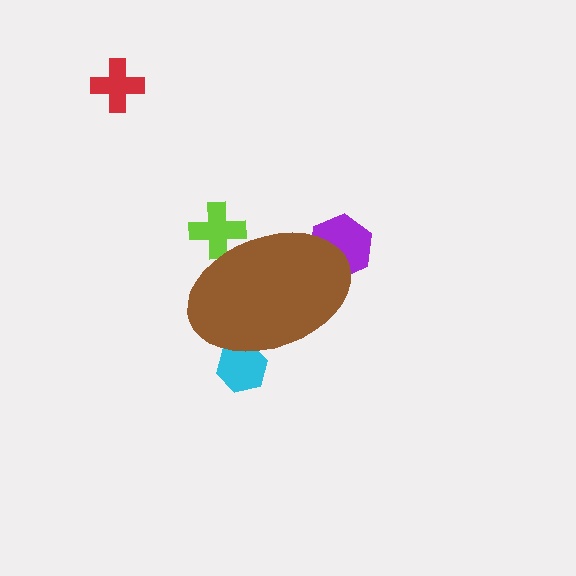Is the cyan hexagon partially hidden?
Yes, the cyan hexagon is partially hidden behind the brown ellipse.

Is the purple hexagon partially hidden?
Yes, the purple hexagon is partially hidden behind the brown ellipse.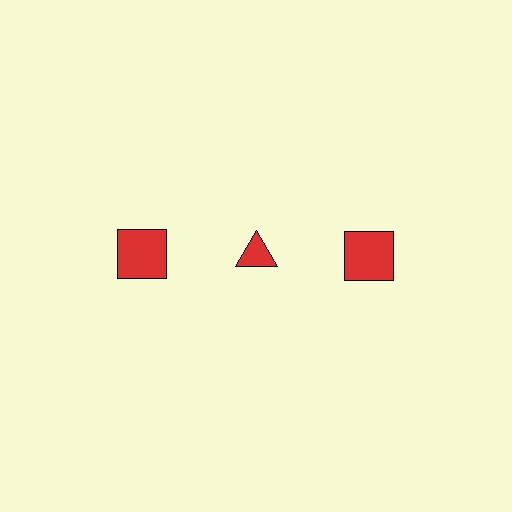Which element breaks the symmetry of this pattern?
The red triangle in the top row, second from left column breaks the symmetry. All other shapes are red squares.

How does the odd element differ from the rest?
It has a different shape: triangle instead of square.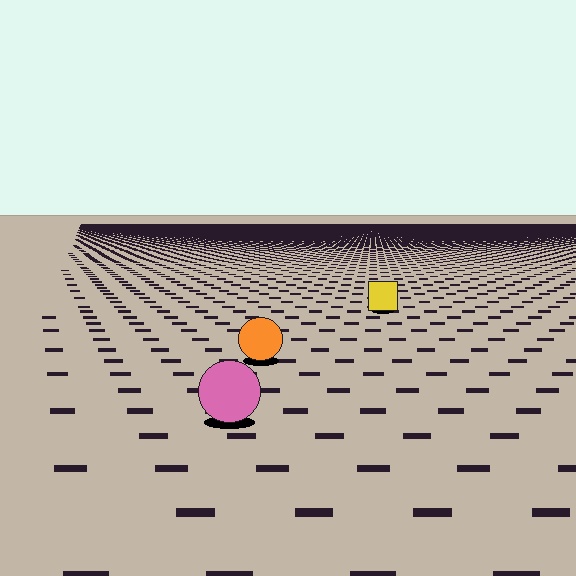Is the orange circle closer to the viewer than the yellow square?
Yes. The orange circle is closer — you can tell from the texture gradient: the ground texture is coarser near it.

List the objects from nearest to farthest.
From nearest to farthest: the pink circle, the orange circle, the yellow square.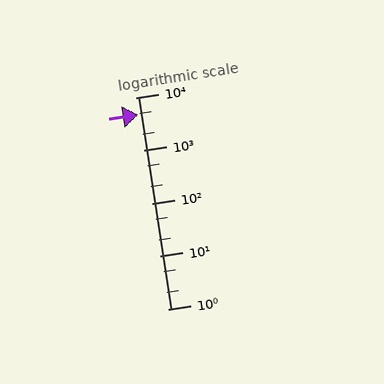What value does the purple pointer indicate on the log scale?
The pointer indicates approximately 4700.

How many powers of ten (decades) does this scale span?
The scale spans 4 decades, from 1 to 10000.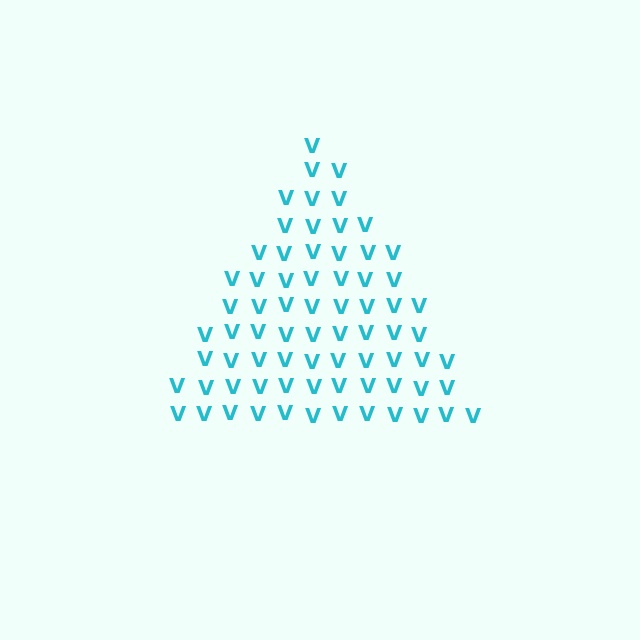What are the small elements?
The small elements are letter V's.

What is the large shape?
The large shape is a triangle.